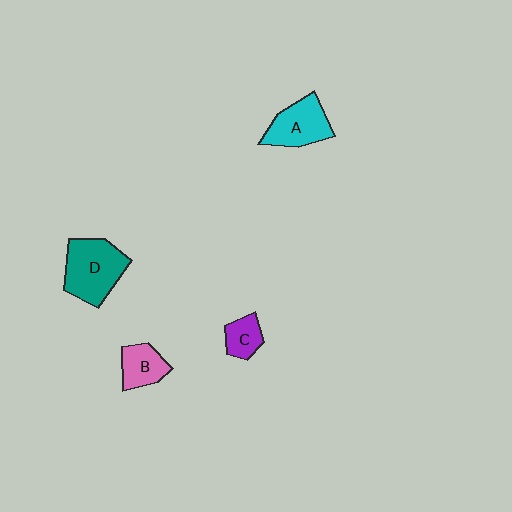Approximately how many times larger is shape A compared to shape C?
Approximately 1.9 times.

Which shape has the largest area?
Shape D (teal).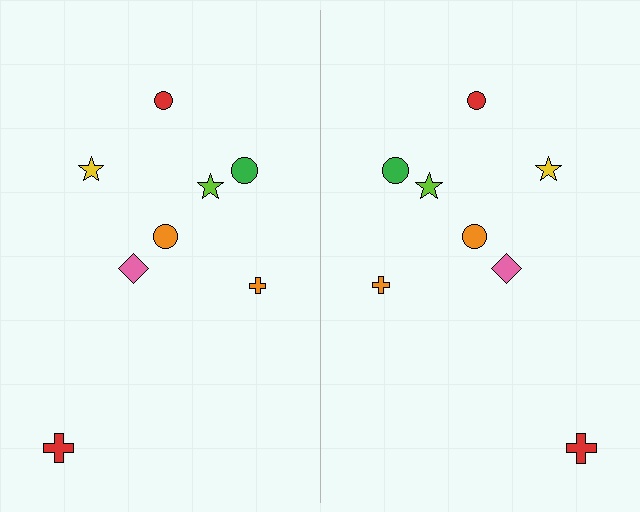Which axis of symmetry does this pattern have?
The pattern has a vertical axis of symmetry running through the center of the image.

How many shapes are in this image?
There are 16 shapes in this image.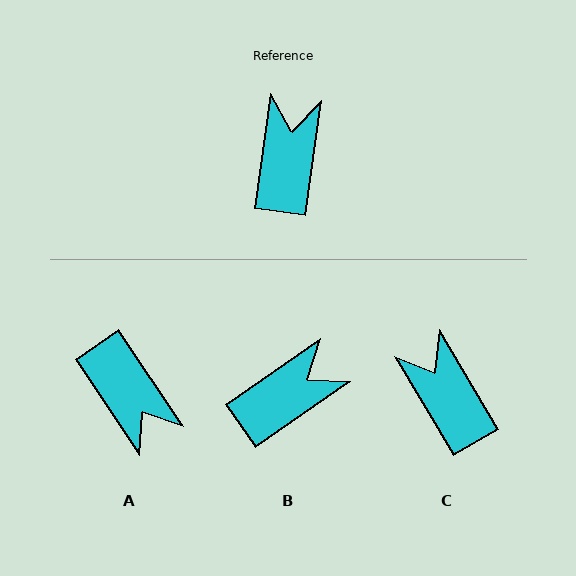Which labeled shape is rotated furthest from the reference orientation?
A, about 138 degrees away.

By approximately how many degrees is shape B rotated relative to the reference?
Approximately 47 degrees clockwise.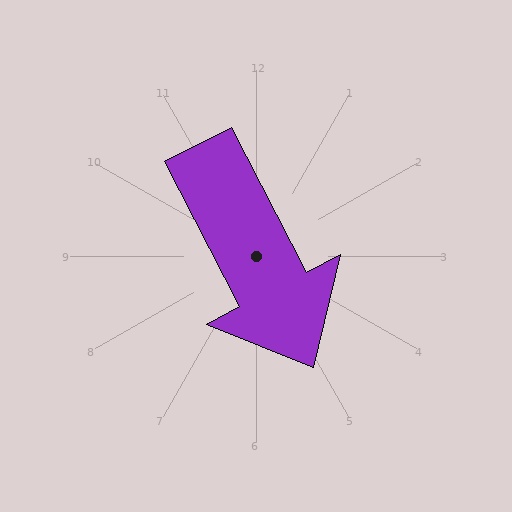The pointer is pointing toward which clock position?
Roughly 5 o'clock.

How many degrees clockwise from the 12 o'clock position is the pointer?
Approximately 153 degrees.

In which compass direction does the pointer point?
Southeast.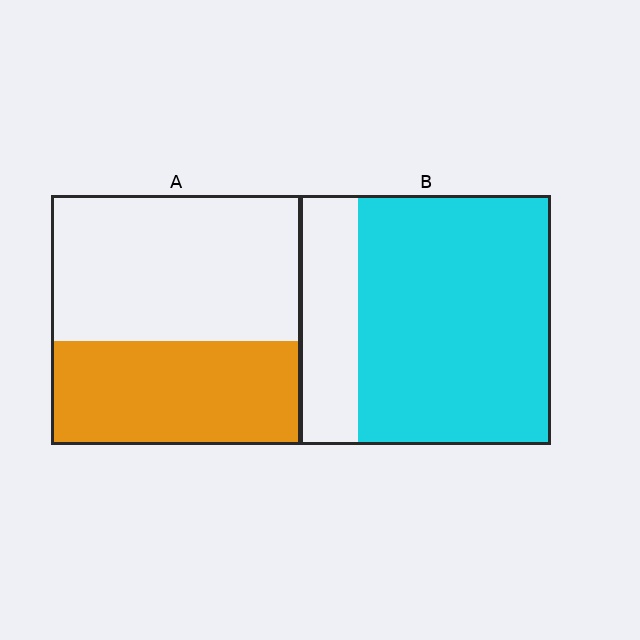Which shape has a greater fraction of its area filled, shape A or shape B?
Shape B.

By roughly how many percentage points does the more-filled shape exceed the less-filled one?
By roughly 35 percentage points (B over A).